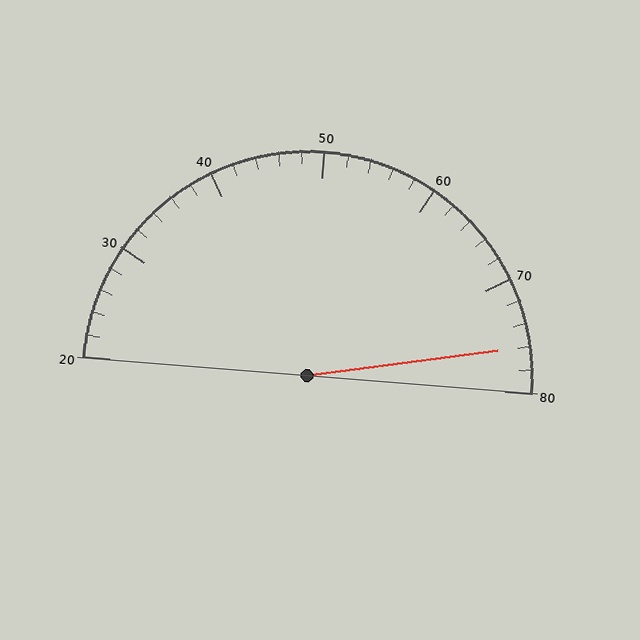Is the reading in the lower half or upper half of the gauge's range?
The reading is in the upper half of the range (20 to 80).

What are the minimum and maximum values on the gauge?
The gauge ranges from 20 to 80.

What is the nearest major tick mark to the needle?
The nearest major tick mark is 80.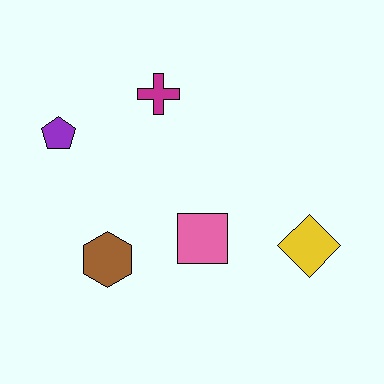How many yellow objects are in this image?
There is 1 yellow object.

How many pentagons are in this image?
There is 1 pentagon.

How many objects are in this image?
There are 5 objects.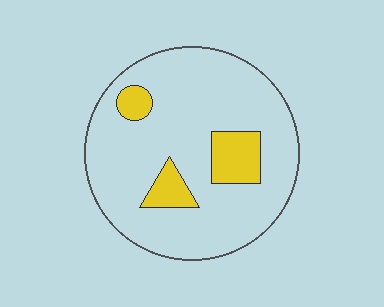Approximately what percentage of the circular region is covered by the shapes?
Approximately 15%.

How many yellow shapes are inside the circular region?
3.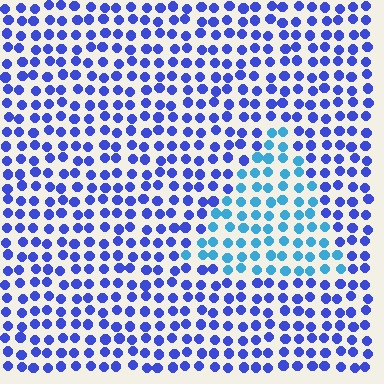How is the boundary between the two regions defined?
The boundary is defined purely by a slight shift in hue (about 37 degrees). Spacing, size, and orientation are identical on both sides.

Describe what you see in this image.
The image is filled with small blue elements in a uniform arrangement. A triangle-shaped region is visible where the elements are tinted to a slightly different hue, forming a subtle color boundary.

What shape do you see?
I see a triangle.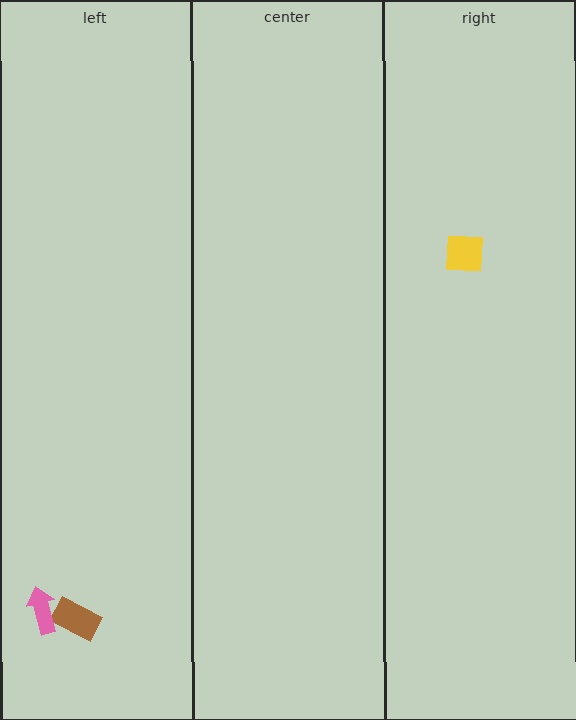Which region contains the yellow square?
The right region.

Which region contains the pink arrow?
The left region.